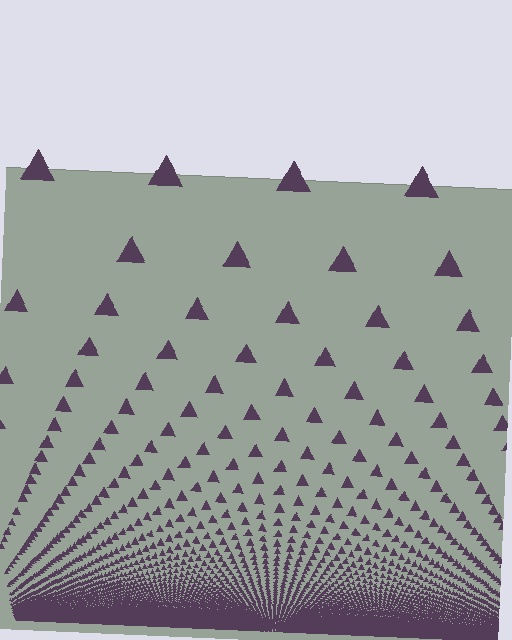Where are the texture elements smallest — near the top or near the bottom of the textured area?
Near the bottom.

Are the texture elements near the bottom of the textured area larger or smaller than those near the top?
Smaller. The gradient is inverted — elements near the bottom are smaller and denser.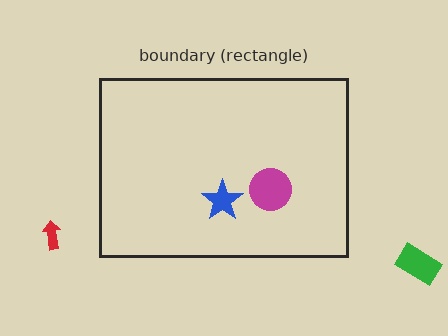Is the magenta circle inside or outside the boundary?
Inside.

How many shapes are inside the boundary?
2 inside, 2 outside.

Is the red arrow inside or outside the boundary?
Outside.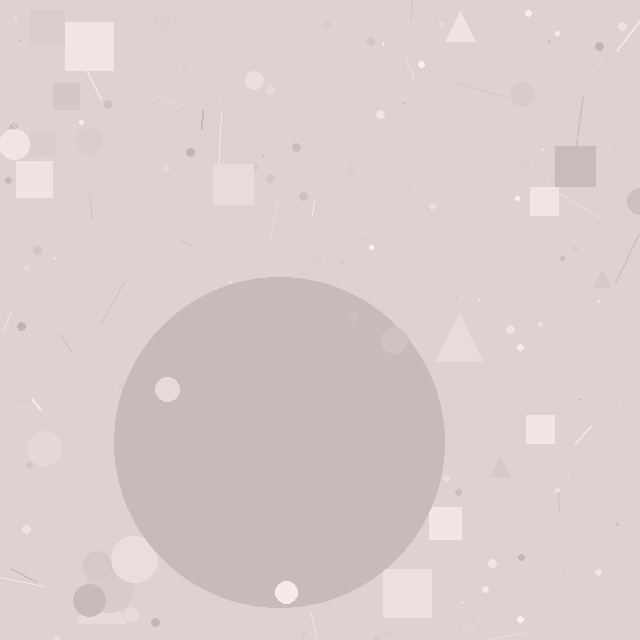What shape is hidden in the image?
A circle is hidden in the image.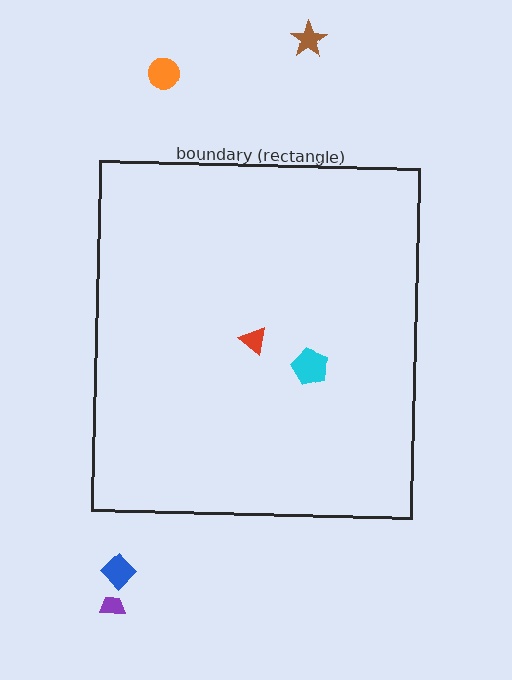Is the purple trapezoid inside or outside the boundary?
Outside.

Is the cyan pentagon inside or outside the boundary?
Inside.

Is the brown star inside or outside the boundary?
Outside.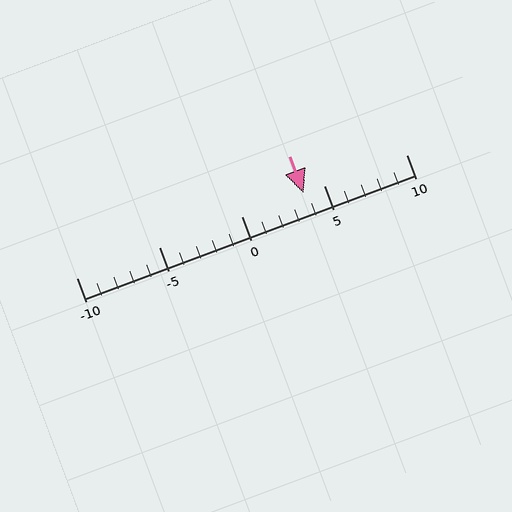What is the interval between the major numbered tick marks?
The major tick marks are spaced 5 units apart.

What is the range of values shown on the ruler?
The ruler shows values from -10 to 10.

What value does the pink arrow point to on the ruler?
The pink arrow points to approximately 4.